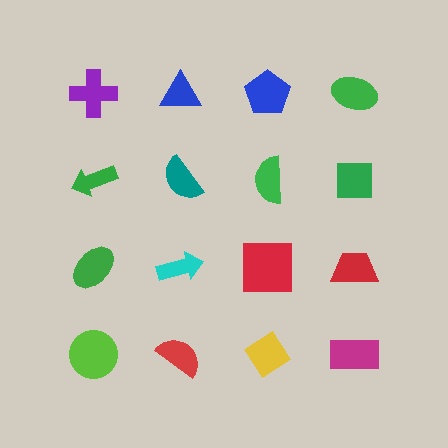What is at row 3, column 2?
A cyan arrow.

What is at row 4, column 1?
A lime circle.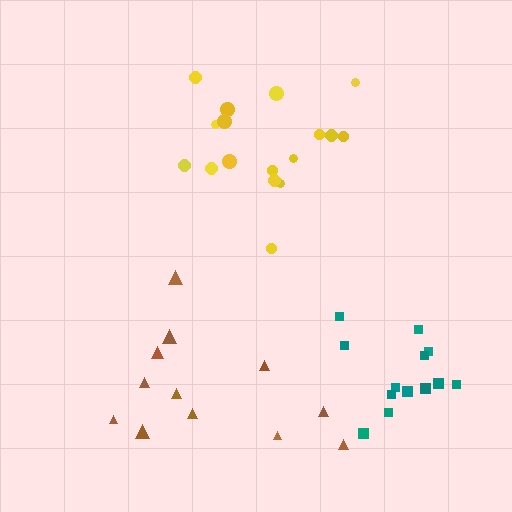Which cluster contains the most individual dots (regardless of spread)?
Yellow (17).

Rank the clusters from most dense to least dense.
teal, yellow, brown.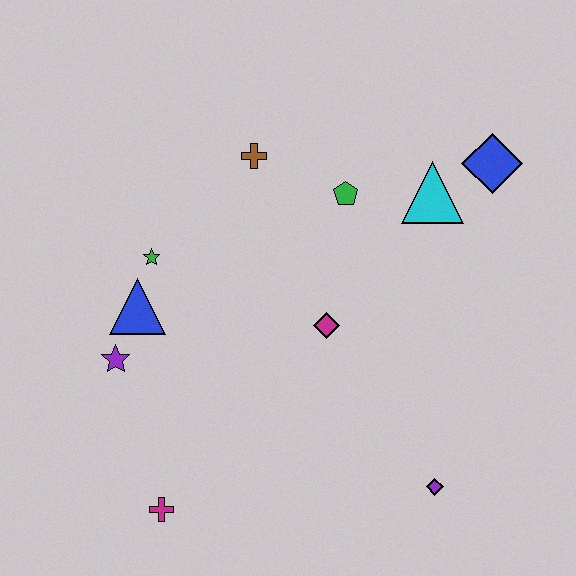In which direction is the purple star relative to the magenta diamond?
The purple star is to the left of the magenta diamond.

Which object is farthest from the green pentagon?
The magenta cross is farthest from the green pentagon.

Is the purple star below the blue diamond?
Yes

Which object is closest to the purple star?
The blue triangle is closest to the purple star.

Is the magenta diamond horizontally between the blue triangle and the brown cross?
No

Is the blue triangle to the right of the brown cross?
No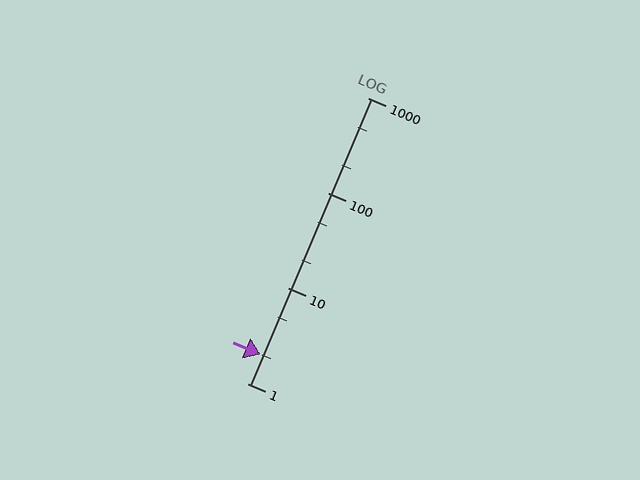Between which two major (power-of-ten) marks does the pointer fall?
The pointer is between 1 and 10.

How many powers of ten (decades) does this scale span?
The scale spans 3 decades, from 1 to 1000.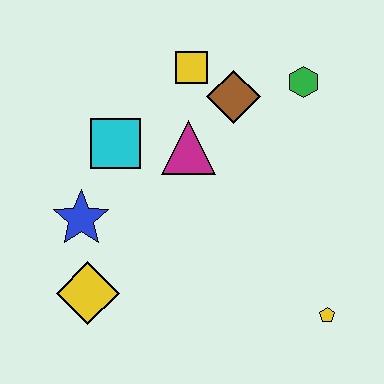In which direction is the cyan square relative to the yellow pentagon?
The cyan square is to the left of the yellow pentagon.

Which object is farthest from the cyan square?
The yellow pentagon is farthest from the cyan square.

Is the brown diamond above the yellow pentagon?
Yes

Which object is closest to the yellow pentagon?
The magenta triangle is closest to the yellow pentagon.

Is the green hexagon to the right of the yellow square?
Yes